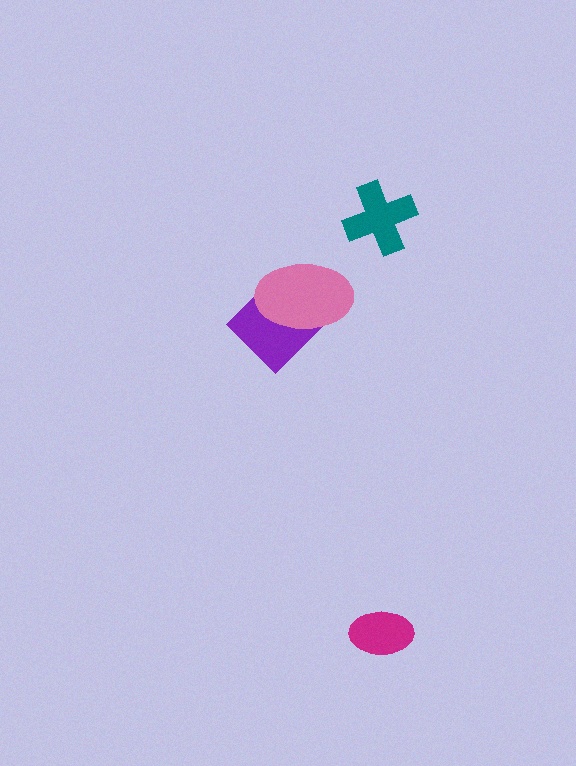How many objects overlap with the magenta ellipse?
0 objects overlap with the magenta ellipse.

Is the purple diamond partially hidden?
Yes, it is partially covered by another shape.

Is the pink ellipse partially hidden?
No, no other shape covers it.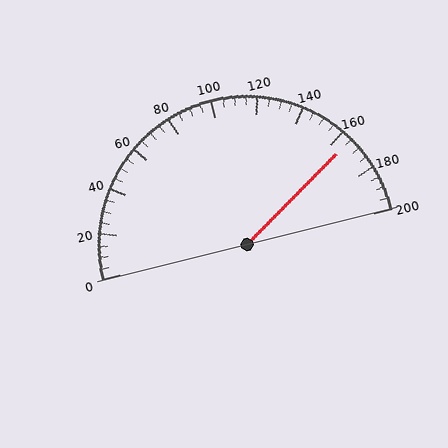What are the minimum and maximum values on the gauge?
The gauge ranges from 0 to 200.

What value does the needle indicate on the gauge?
The needle indicates approximately 165.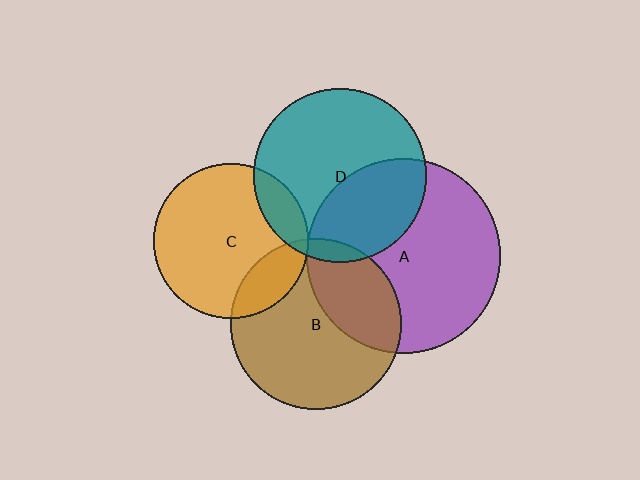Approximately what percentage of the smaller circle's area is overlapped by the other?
Approximately 30%.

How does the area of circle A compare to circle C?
Approximately 1.6 times.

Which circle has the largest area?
Circle A (purple).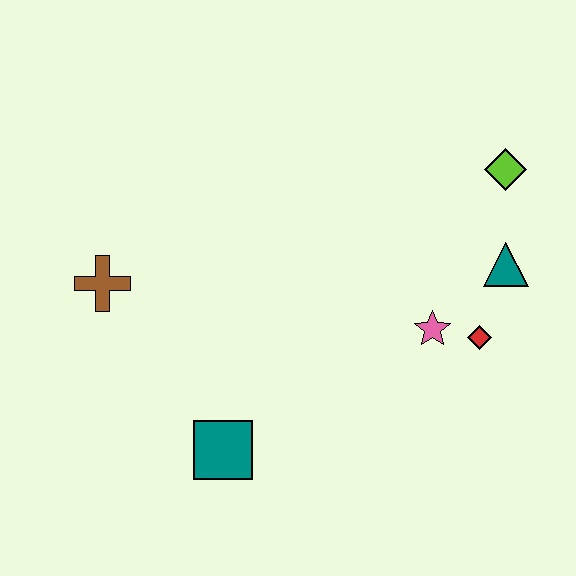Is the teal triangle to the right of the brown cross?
Yes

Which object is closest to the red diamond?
The pink star is closest to the red diamond.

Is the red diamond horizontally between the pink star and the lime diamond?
Yes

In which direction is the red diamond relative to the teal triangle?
The red diamond is below the teal triangle.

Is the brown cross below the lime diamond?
Yes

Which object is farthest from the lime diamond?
The brown cross is farthest from the lime diamond.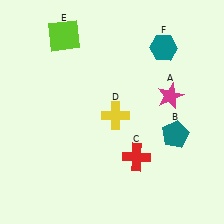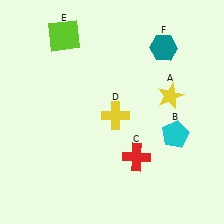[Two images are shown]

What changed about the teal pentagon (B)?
In Image 1, B is teal. In Image 2, it changed to cyan.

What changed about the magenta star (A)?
In Image 1, A is magenta. In Image 2, it changed to yellow.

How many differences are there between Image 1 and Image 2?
There are 2 differences between the two images.